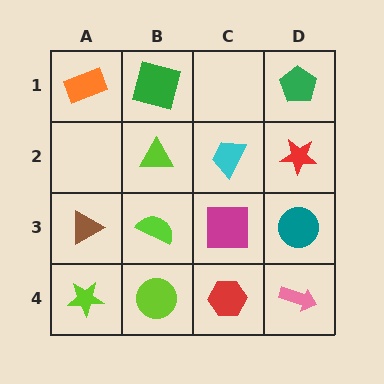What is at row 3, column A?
A brown triangle.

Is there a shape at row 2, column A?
No, that cell is empty.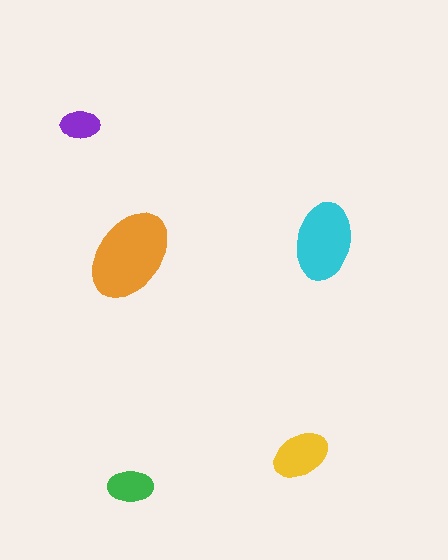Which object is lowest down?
The green ellipse is bottommost.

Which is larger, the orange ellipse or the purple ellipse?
The orange one.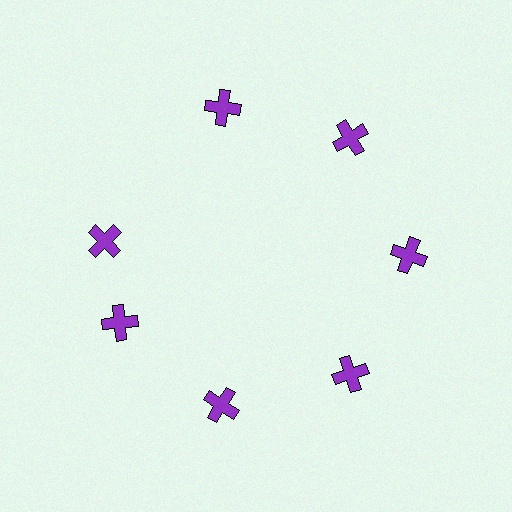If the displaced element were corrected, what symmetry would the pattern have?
It would have 7-fold rotational symmetry — the pattern would map onto itself every 51 degrees.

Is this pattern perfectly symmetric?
No. The 7 purple crosses are arranged in a ring, but one element near the 10 o'clock position is rotated out of alignment along the ring, breaking the 7-fold rotational symmetry.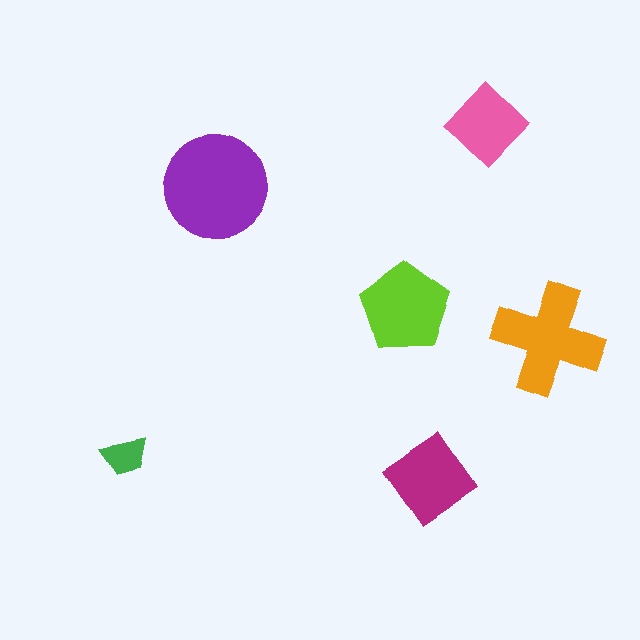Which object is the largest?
The purple circle.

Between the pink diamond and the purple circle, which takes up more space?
The purple circle.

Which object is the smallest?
The green trapezoid.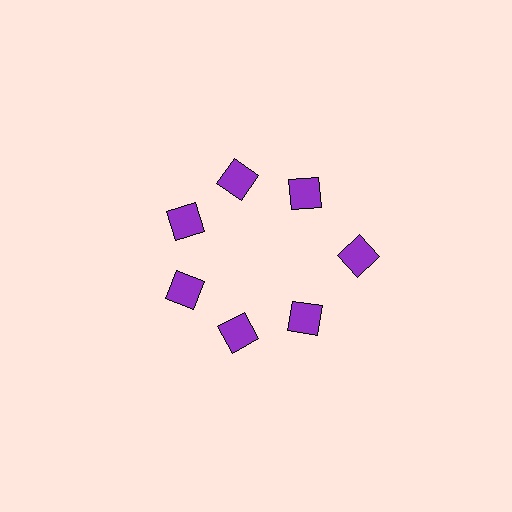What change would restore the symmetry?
The symmetry would be restored by moving it inward, back onto the ring so that all 7 squares sit at equal angles and equal distance from the center.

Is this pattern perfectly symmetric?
No. The 7 purple squares are arranged in a ring, but one element near the 3 o'clock position is pushed outward from the center, breaking the 7-fold rotational symmetry.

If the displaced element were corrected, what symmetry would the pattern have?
It would have 7-fold rotational symmetry — the pattern would map onto itself every 51 degrees.